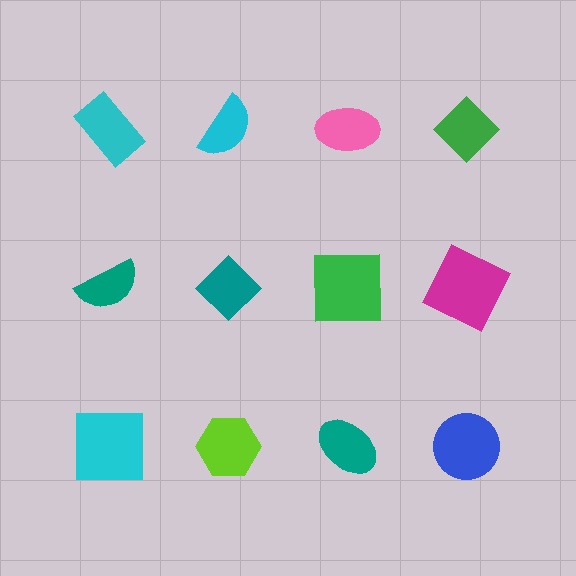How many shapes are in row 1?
4 shapes.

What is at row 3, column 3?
A teal ellipse.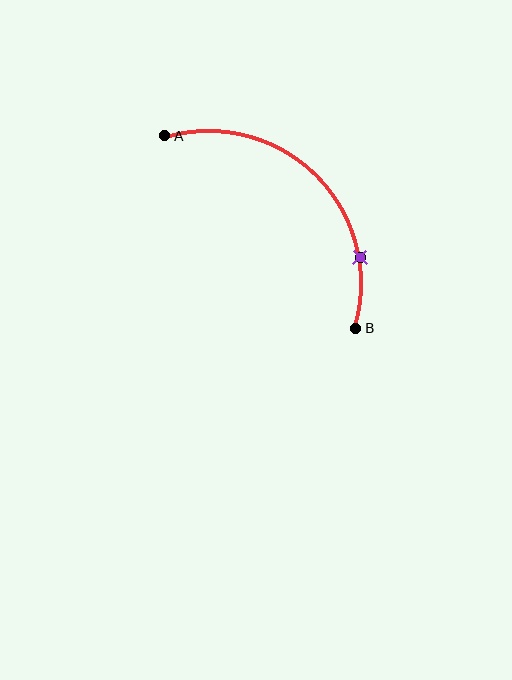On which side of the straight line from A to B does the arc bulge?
The arc bulges above and to the right of the straight line connecting A and B.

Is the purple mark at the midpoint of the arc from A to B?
No. The purple mark lies on the arc but is closer to endpoint B. The arc midpoint would be at the point on the curve equidistant along the arc from both A and B.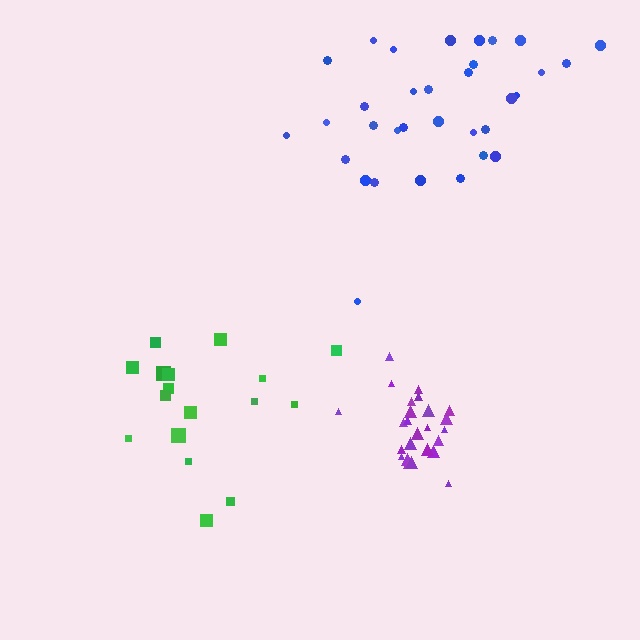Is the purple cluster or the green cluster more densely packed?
Purple.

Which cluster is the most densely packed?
Purple.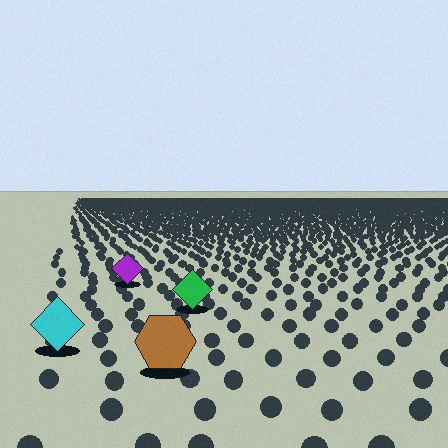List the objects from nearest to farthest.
From nearest to farthest: the brown hexagon, the cyan diamond, the green diamond, the purple diamond.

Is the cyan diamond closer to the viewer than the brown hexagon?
No. The brown hexagon is closer — you can tell from the texture gradient: the ground texture is coarser near it.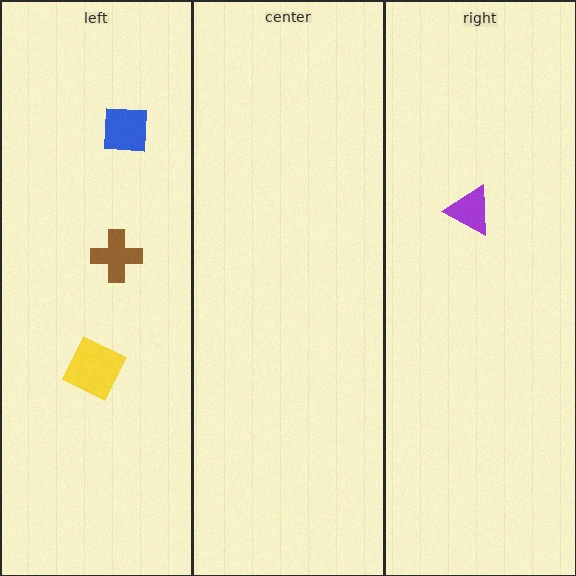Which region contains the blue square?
The left region.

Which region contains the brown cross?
The left region.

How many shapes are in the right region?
1.